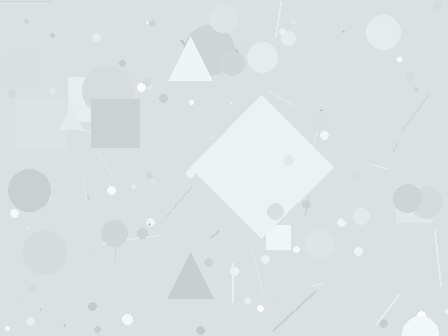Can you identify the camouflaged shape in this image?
The camouflaged shape is a diamond.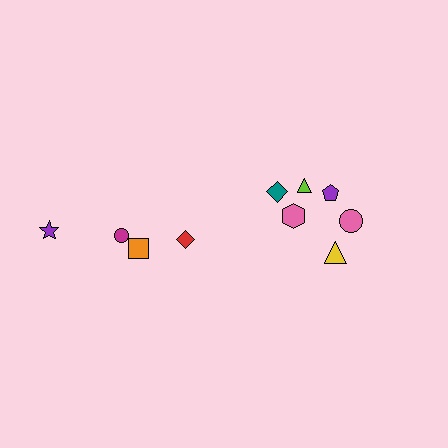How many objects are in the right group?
There are 6 objects.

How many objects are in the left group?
There are 4 objects.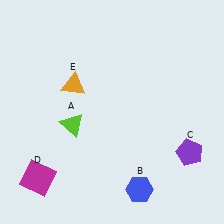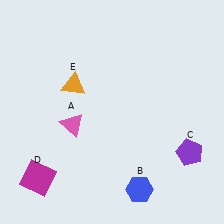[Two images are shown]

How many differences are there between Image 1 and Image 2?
There is 1 difference between the two images.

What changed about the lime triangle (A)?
In Image 1, A is lime. In Image 2, it changed to pink.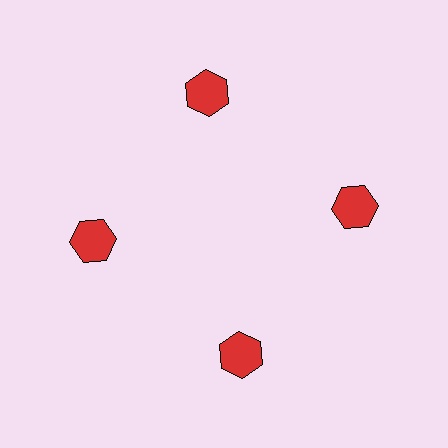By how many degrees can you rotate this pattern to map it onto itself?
The pattern maps onto itself every 90 degrees of rotation.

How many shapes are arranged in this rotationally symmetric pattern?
There are 4 shapes, arranged in 4 groups of 1.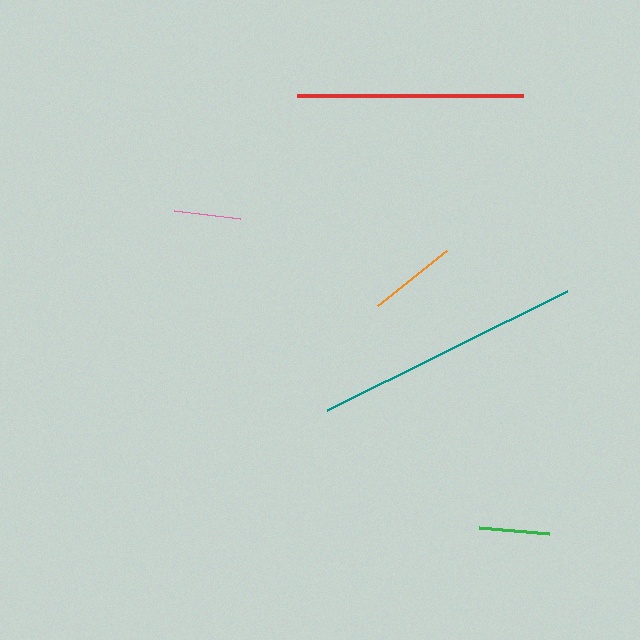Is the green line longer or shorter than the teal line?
The teal line is longer than the green line.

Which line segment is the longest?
The teal line is the longest at approximately 268 pixels.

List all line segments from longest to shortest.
From longest to shortest: teal, red, orange, green, pink.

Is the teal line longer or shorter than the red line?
The teal line is longer than the red line.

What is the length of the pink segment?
The pink segment is approximately 67 pixels long.